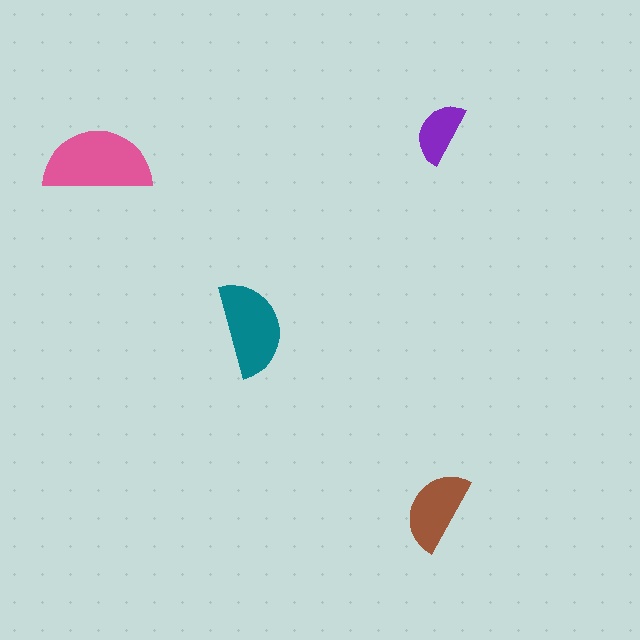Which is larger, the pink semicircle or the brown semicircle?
The pink one.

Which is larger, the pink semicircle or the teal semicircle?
The pink one.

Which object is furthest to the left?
The pink semicircle is leftmost.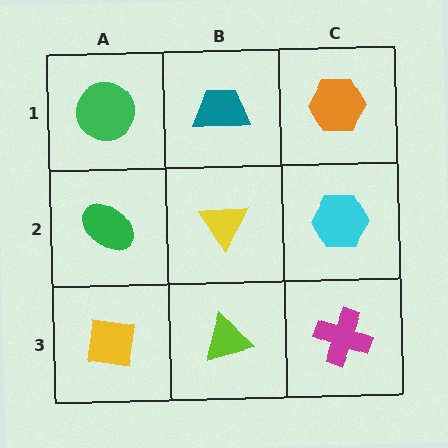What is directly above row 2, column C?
An orange hexagon.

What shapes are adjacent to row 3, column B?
A yellow triangle (row 2, column B), a yellow square (row 3, column A), a magenta cross (row 3, column C).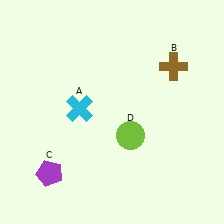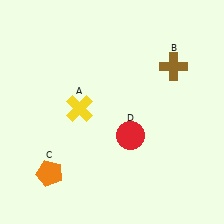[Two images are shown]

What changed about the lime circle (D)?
In Image 1, D is lime. In Image 2, it changed to red.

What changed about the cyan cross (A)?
In Image 1, A is cyan. In Image 2, it changed to yellow.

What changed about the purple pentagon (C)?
In Image 1, C is purple. In Image 2, it changed to orange.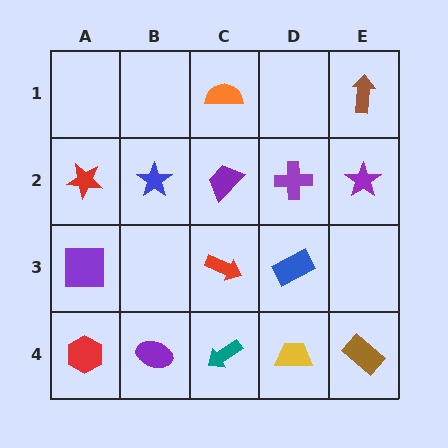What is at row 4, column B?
A purple ellipse.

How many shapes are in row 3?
3 shapes.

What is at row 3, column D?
A blue rectangle.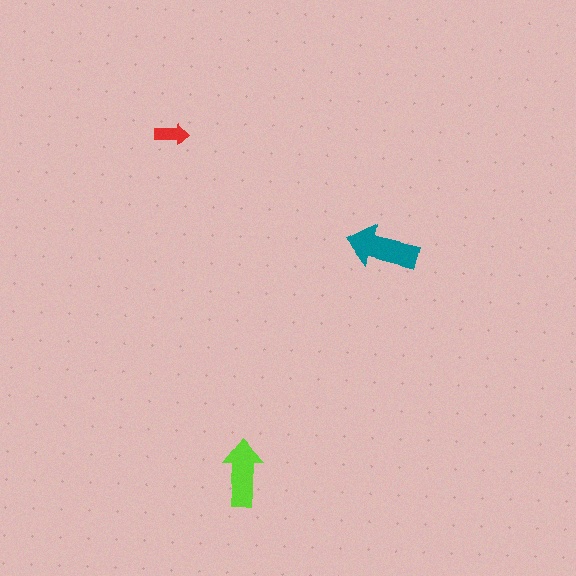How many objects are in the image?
There are 3 objects in the image.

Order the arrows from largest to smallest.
the teal one, the lime one, the red one.